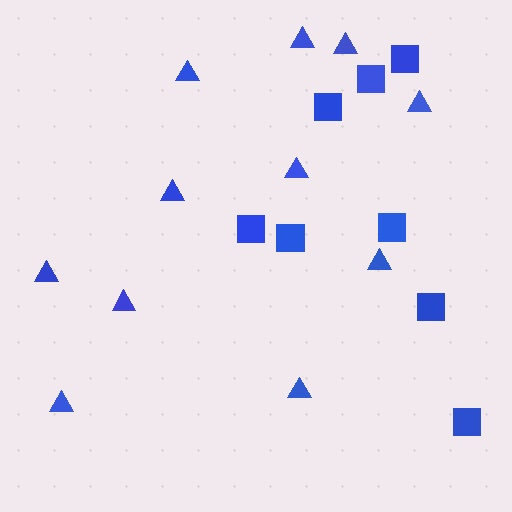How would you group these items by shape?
There are 2 groups: one group of triangles (11) and one group of squares (8).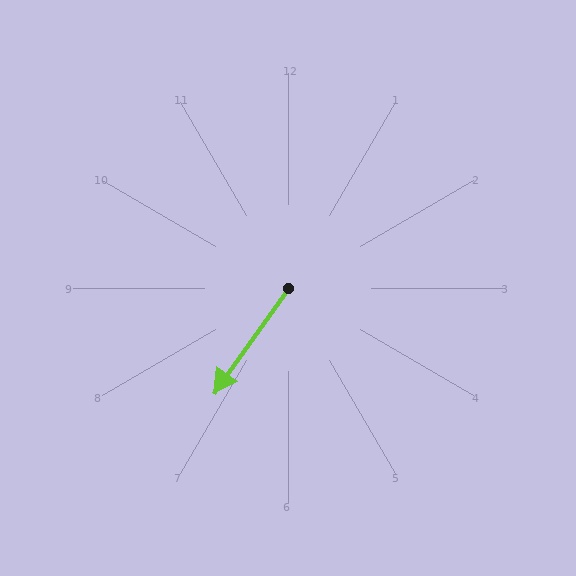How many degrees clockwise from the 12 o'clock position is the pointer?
Approximately 215 degrees.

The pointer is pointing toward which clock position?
Roughly 7 o'clock.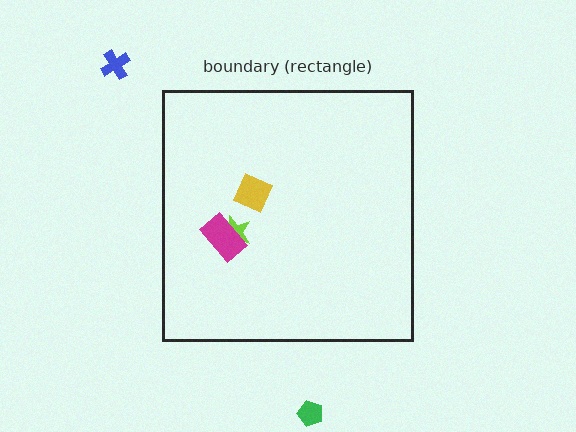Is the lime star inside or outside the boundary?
Inside.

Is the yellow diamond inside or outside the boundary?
Inside.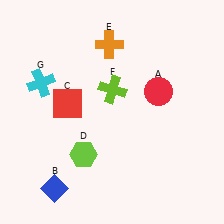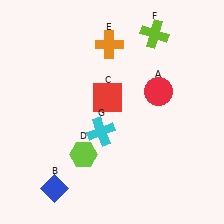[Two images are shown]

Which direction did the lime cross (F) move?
The lime cross (F) moved up.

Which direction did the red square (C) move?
The red square (C) moved right.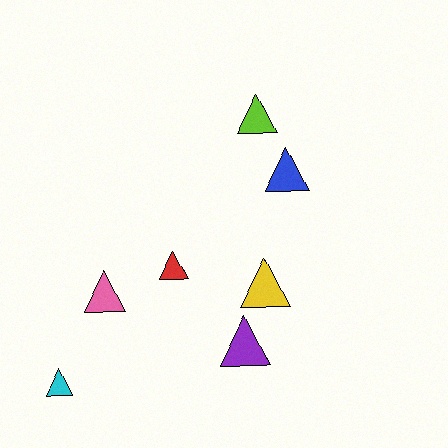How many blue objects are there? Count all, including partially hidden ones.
There is 1 blue object.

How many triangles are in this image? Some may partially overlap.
There are 7 triangles.